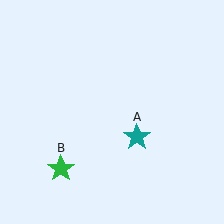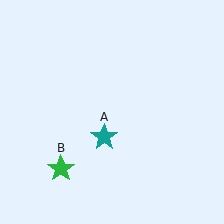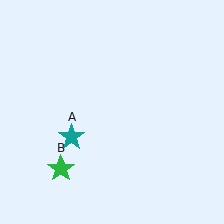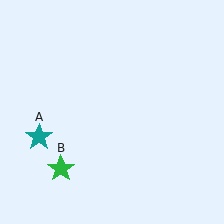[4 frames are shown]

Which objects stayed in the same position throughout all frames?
Green star (object B) remained stationary.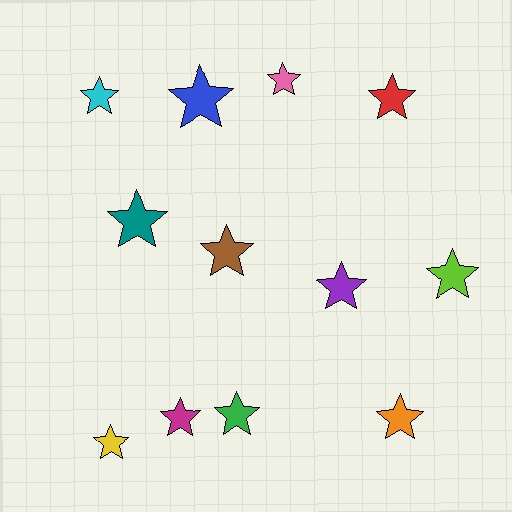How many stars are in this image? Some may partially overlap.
There are 12 stars.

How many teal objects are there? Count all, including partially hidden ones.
There is 1 teal object.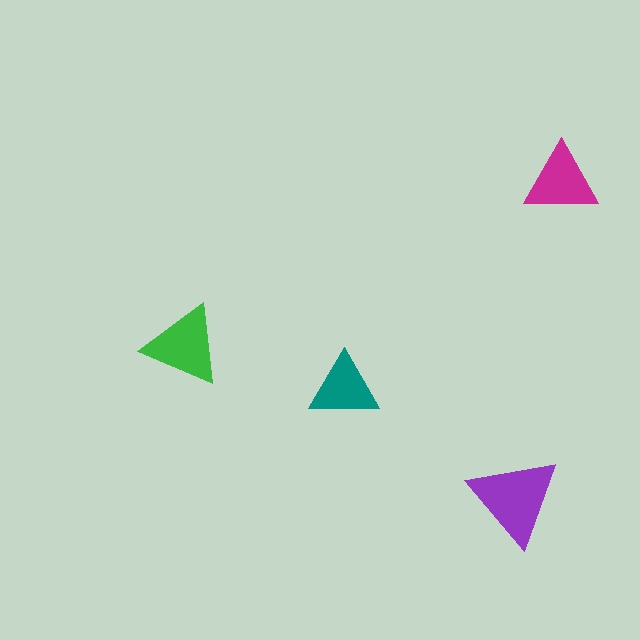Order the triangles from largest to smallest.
the purple one, the green one, the magenta one, the teal one.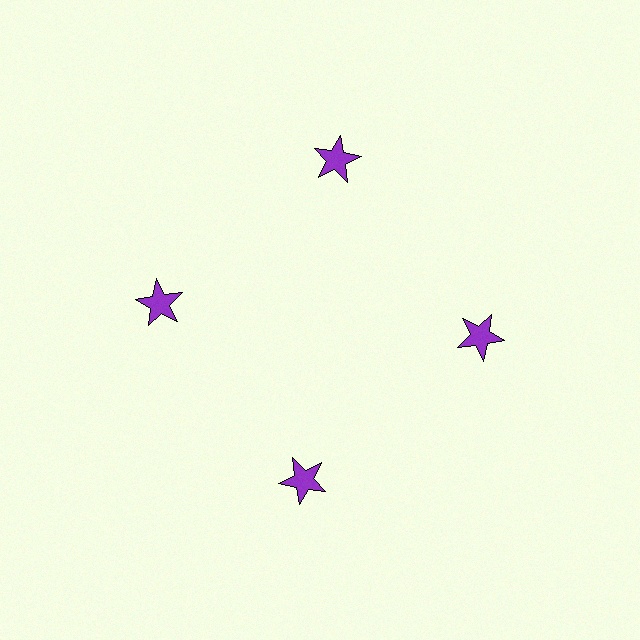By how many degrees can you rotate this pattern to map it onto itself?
The pattern maps onto itself every 90 degrees of rotation.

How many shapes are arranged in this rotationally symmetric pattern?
There are 4 shapes, arranged in 4 groups of 1.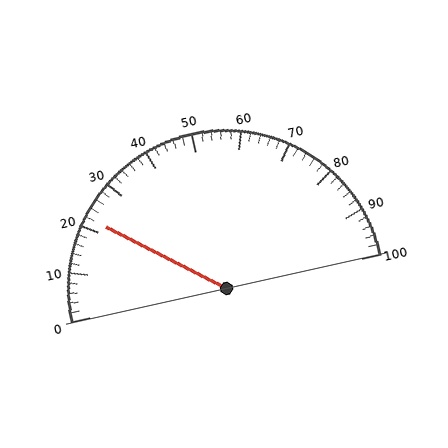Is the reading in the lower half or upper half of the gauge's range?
The reading is in the lower half of the range (0 to 100).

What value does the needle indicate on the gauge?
The needle indicates approximately 22.